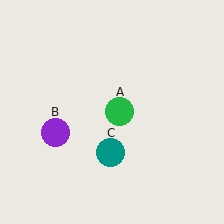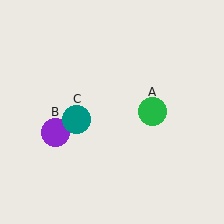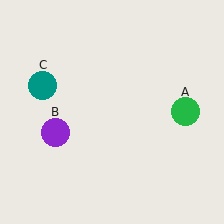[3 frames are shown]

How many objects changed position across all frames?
2 objects changed position: green circle (object A), teal circle (object C).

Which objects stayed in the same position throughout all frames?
Purple circle (object B) remained stationary.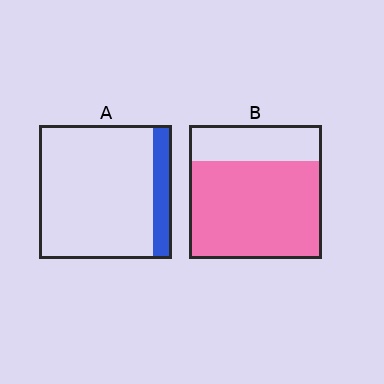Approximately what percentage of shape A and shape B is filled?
A is approximately 15% and B is approximately 75%.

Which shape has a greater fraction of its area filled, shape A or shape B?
Shape B.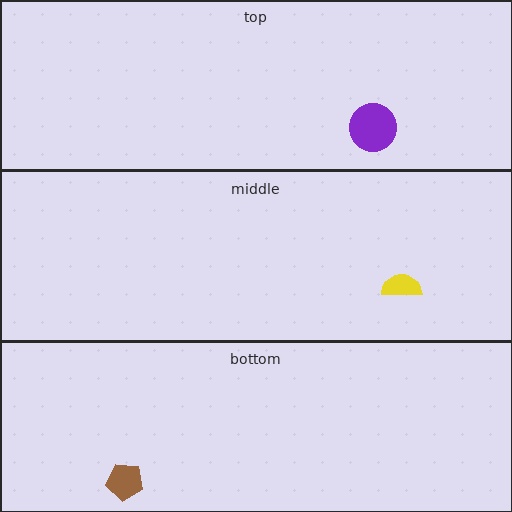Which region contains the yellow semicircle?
The middle region.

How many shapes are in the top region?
1.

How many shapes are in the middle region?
1.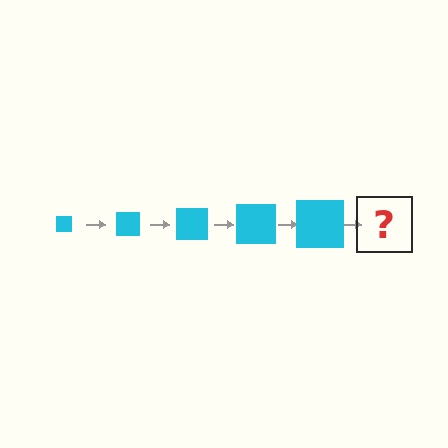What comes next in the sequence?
The next element should be a cyan square, larger than the previous one.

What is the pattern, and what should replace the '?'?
The pattern is that the square gets progressively larger each step. The '?' should be a cyan square, larger than the previous one.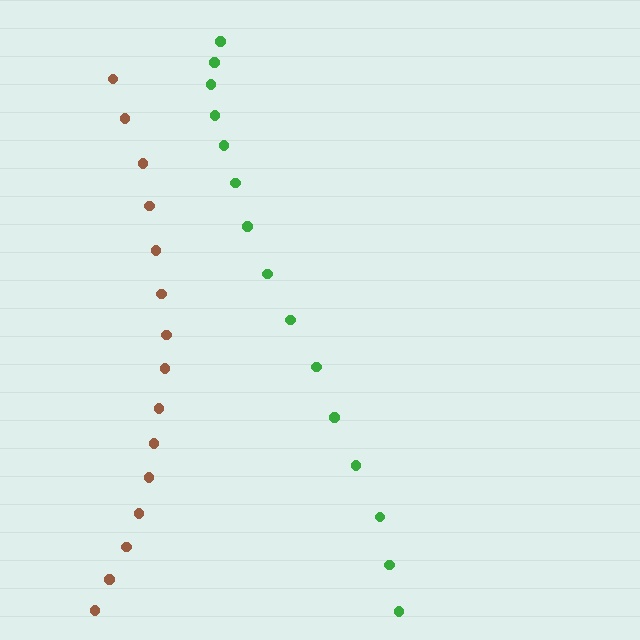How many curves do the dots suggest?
There are 2 distinct paths.